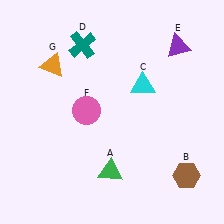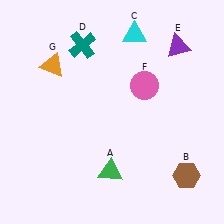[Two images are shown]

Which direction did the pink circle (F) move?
The pink circle (F) moved right.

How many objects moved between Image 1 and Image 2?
2 objects moved between the two images.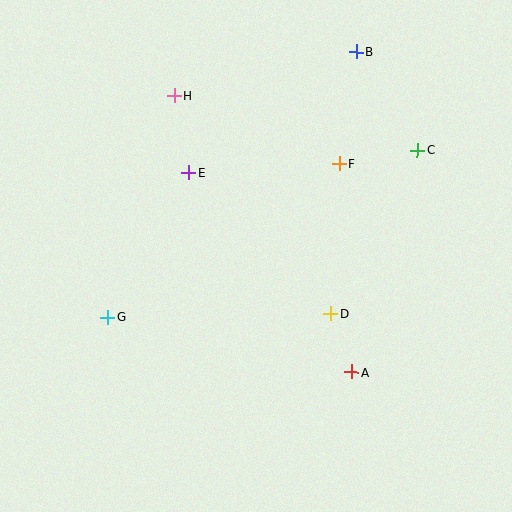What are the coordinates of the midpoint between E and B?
The midpoint between E and B is at (273, 112).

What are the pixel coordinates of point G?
Point G is at (108, 318).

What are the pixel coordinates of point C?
Point C is at (417, 150).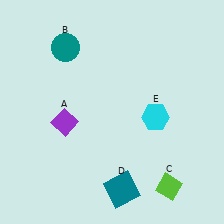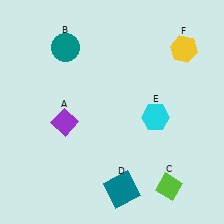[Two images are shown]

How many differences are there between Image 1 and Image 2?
There is 1 difference between the two images.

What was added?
A yellow hexagon (F) was added in Image 2.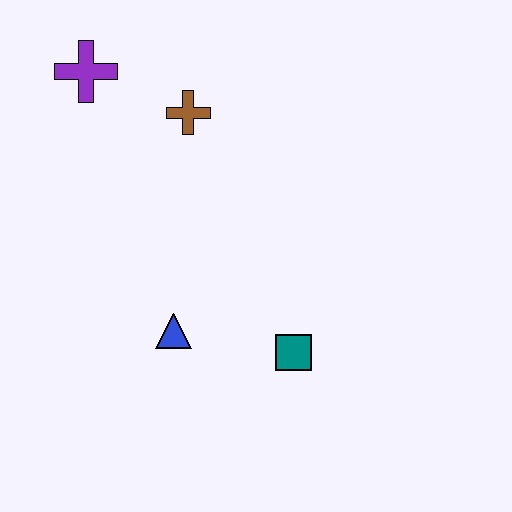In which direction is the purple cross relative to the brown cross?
The purple cross is to the left of the brown cross.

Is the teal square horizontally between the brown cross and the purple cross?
No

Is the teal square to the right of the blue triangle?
Yes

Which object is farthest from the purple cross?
The teal square is farthest from the purple cross.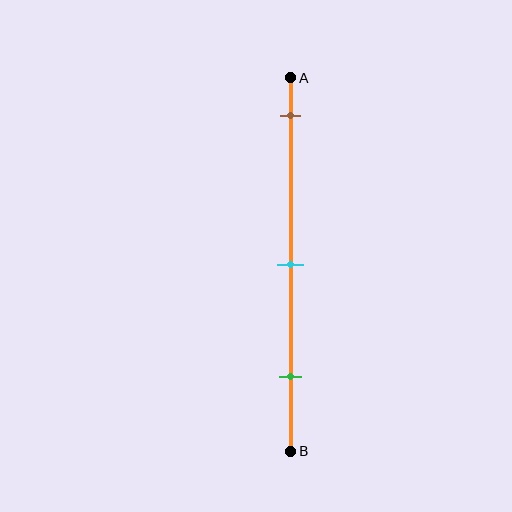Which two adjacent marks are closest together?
The cyan and green marks are the closest adjacent pair.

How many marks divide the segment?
There are 3 marks dividing the segment.